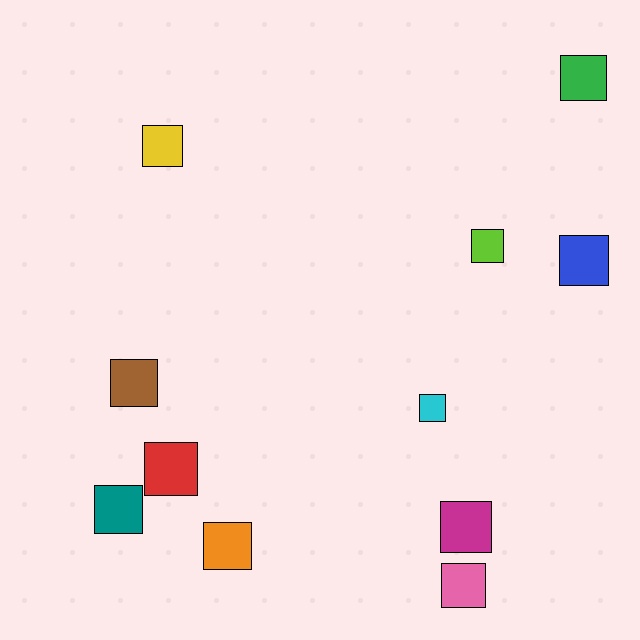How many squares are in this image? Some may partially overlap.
There are 11 squares.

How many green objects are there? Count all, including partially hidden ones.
There is 1 green object.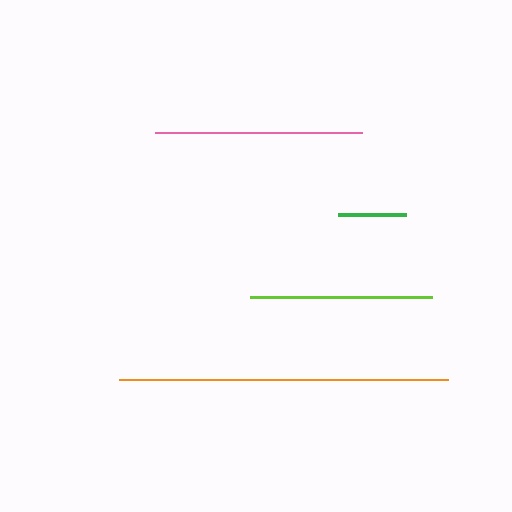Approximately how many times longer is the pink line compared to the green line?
The pink line is approximately 3.1 times the length of the green line.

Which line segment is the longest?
The orange line is the longest at approximately 329 pixels.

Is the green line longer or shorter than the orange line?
The orange line is longer than the green line.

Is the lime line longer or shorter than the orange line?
The orange line is longer than the lime line.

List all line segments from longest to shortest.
From longest to shortest: orange, pink, lime, green.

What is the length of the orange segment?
The orange segment is approximately 329 pixels long.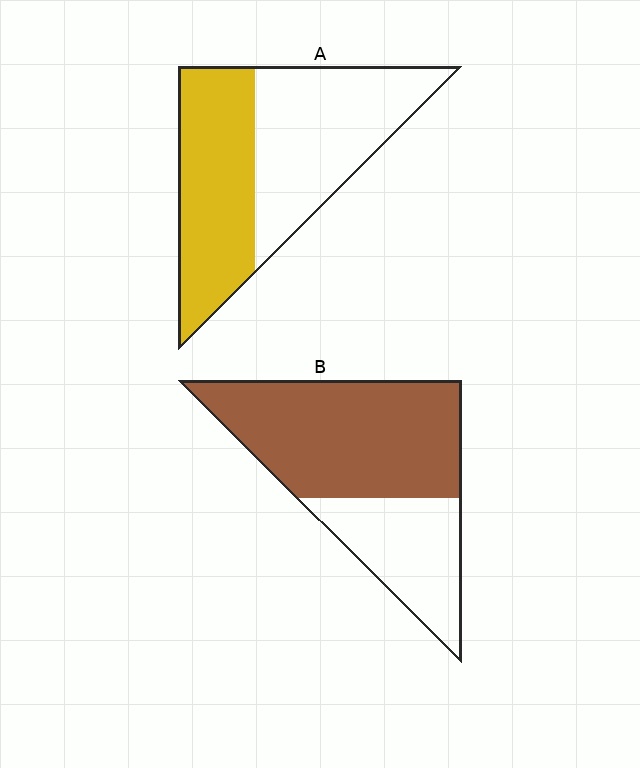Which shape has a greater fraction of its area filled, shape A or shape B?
Shape B.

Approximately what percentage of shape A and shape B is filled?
A is approximately 45% and B is approximately 65%.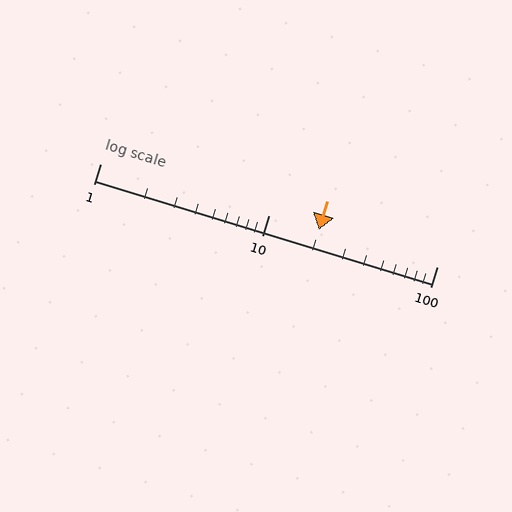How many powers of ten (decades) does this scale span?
The scale spans 2 decades, from 1 to 100.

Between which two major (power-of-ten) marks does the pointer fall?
The pointer is between 10 and 100.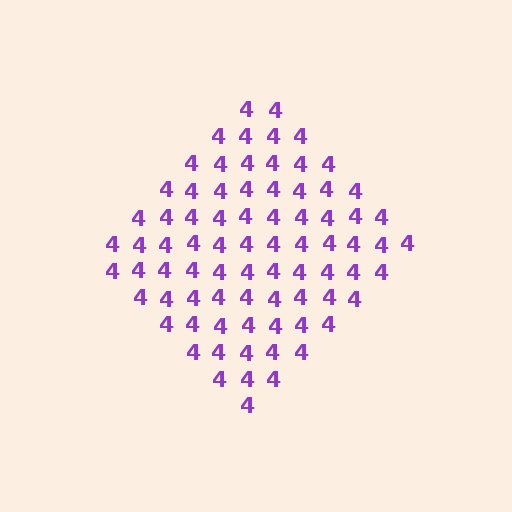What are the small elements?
The small elements are digit 4's.